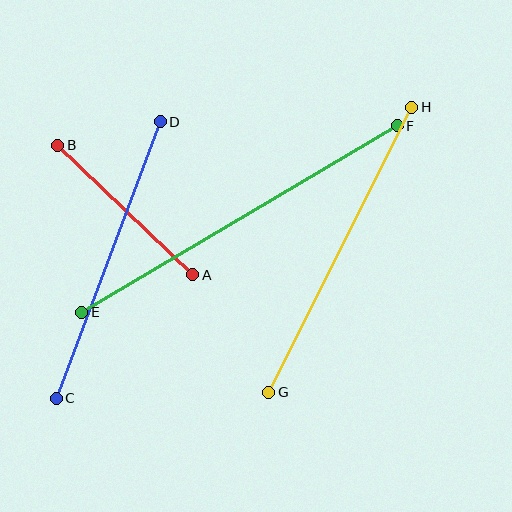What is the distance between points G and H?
The distance is approximately 319 pixels.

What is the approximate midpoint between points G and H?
The midpoint is at approximately (340, 250) pixels.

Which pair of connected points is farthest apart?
Points E and F are farthest apart.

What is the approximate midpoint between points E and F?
The midpoint is at approximately (239, 219) pixels.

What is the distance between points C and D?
The distance is approximately 295 pixels.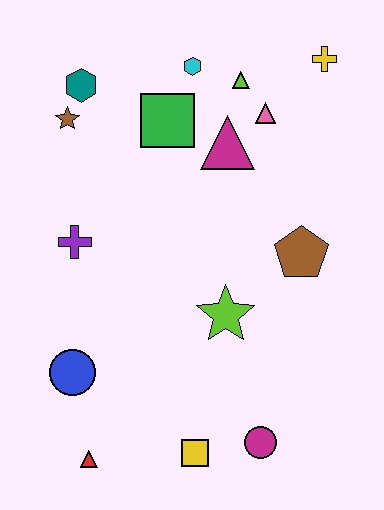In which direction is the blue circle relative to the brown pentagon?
The blue circle is to the left of the brown pentagon.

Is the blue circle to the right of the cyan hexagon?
No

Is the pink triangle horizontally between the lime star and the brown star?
No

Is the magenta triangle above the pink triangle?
No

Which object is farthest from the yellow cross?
The red triangle is farthest from the yellow cross.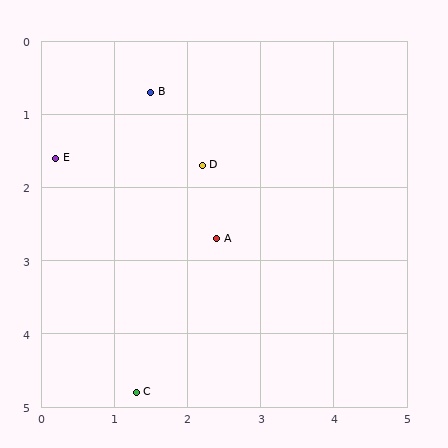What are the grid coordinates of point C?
Point C is at approximately (1.3, 4.8).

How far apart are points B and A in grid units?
Points B and A are about 2.2 grid units apart.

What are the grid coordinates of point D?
Point D is at approximately (2.2, 1.7).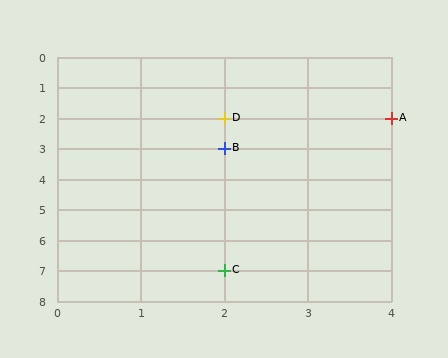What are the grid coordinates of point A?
Point A is at grid coordinates (4, 2).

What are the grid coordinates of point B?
Point B is at grid coordinates (2, 3).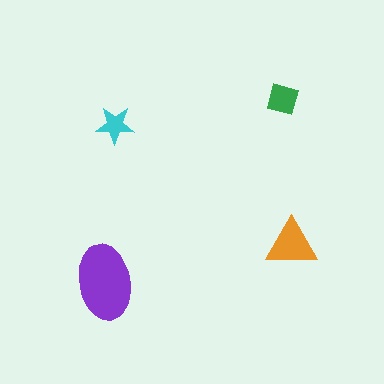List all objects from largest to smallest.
The purple ellipse, the orange triangle, the green square, the cyan star.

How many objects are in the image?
There are 4 objects in the image.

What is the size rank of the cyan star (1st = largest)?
4th.